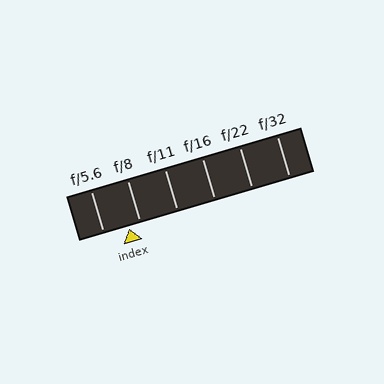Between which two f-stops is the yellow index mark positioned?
The index mark is between f/5.6 and f/8.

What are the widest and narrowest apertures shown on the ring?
The widest aperture shown is f/5.6 and the narrowest is f/32.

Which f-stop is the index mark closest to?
The index mark is closest to f/8.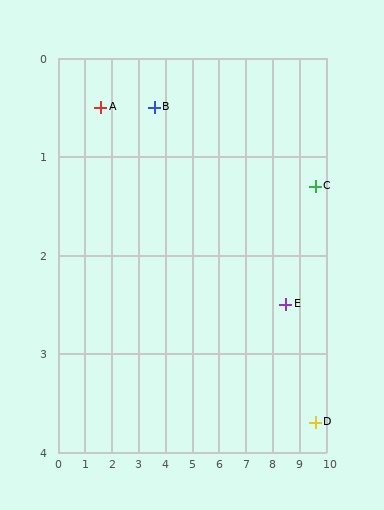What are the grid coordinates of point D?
Point D is at approximately (9.6, 3.7).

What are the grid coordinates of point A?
Point A is at approximately (1.6, 0.5).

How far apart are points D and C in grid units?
Points D and C are about 2.4 grid units apart.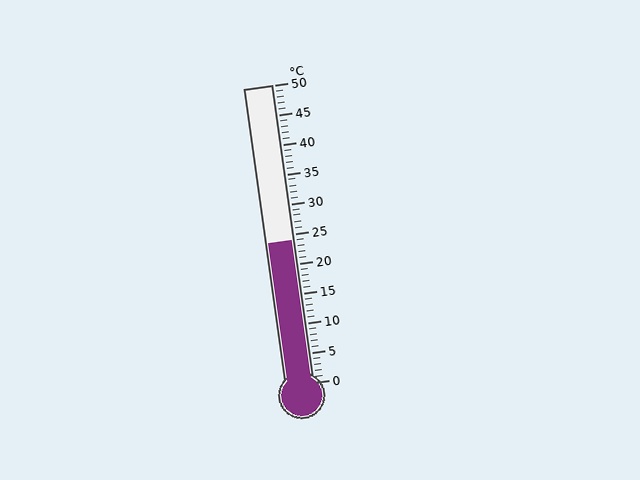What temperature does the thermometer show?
The thermometer shows approximately 24°C.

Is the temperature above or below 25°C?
The temperature is below 25°C.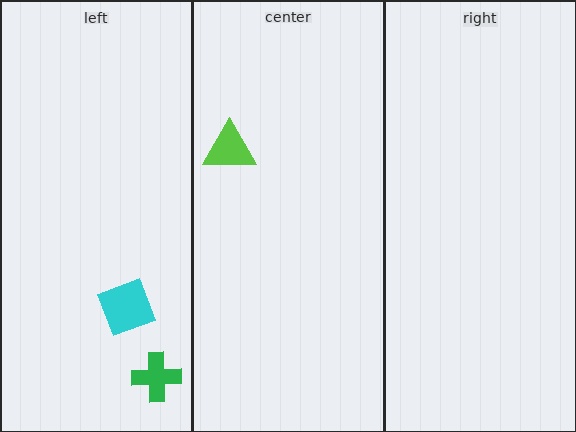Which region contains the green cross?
The left region.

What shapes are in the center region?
The lime triangle.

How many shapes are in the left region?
2.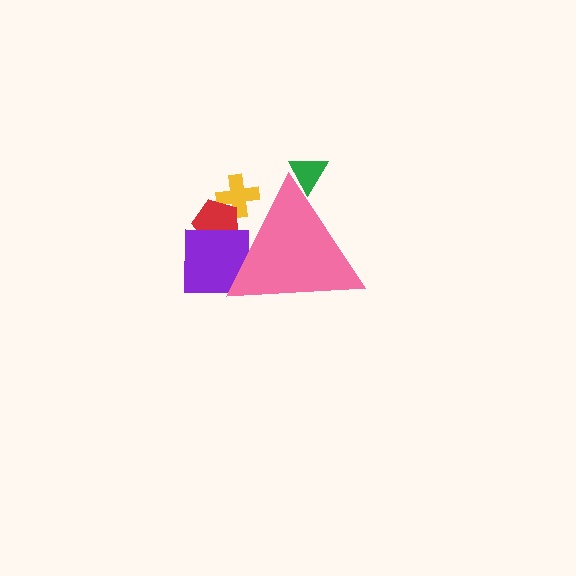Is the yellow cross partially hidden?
Yes, the yellow cross is partially hidden behind the pink triangle.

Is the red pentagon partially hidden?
Yes, the red pentagon is partially hidden behind the pink triangle.